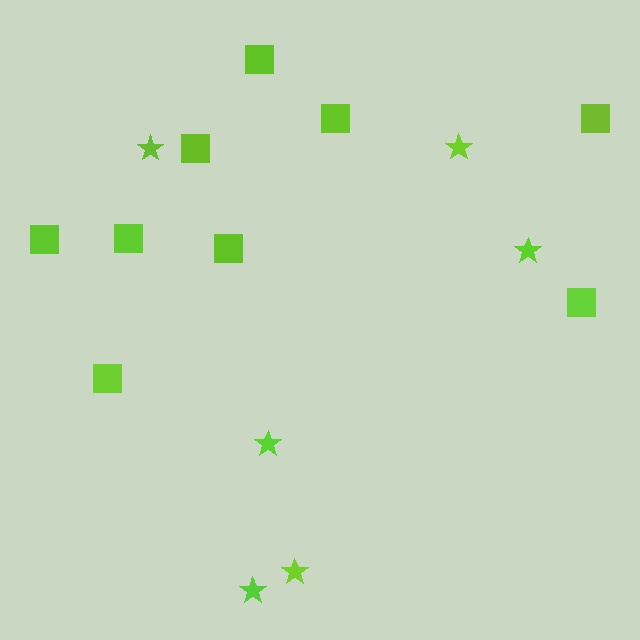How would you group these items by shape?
There are 2 groups: one group of stars (6) and one group of squares (9).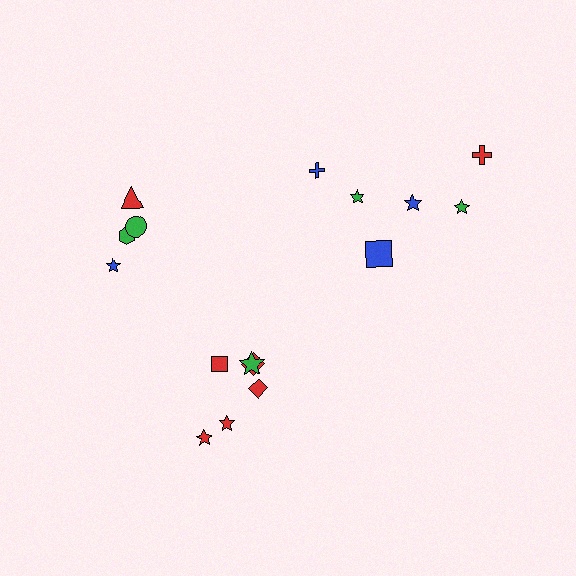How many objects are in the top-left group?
There are 4 objects.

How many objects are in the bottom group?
There are 6 objects.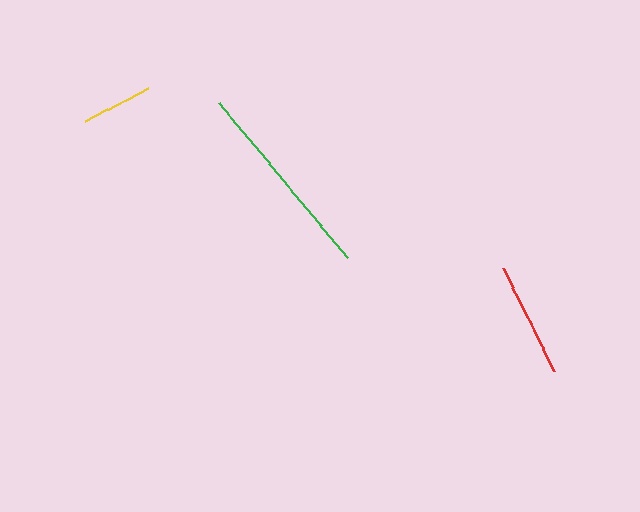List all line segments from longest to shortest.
From longest to shortest: green, red, yellow.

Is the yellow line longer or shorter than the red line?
The red line is longer than the yellow line.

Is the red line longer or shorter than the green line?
The green line is longer than the red line.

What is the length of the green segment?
The green segment is approximately 201 pixels long.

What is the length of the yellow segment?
The yellow segment is approximately 71 pixels long.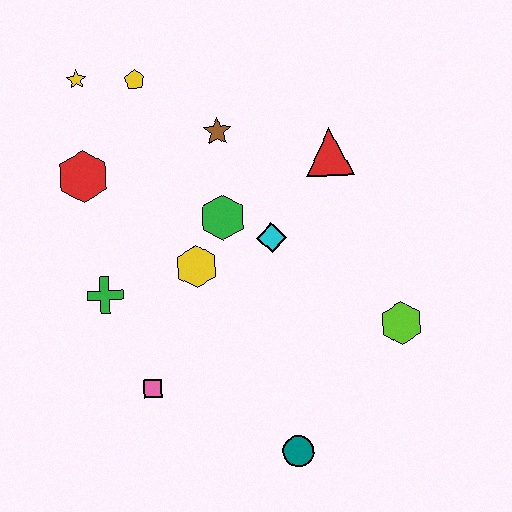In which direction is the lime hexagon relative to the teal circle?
The lime hexagon is above the teal circle.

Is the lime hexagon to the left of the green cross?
No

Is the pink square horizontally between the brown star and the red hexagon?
Yes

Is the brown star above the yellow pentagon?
No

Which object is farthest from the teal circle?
The yellow star is farthest from the teal circle.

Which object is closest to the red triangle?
The cyan diamond is closest to the red triangle.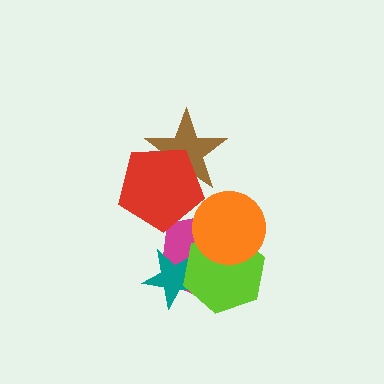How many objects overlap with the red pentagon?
2 objects overlap with the red pentagon.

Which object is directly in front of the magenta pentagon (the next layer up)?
The teal star is directly in front of the magenta pentagon.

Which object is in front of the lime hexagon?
The orange circle is in front of the lime hexagon.